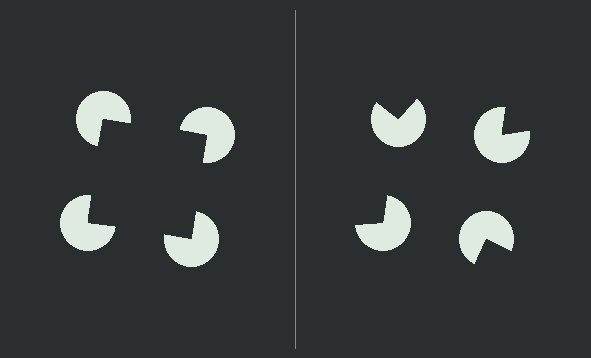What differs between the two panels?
The pac-man discs are positioned identically on both sides; only the wedge orientations differ. On the left they align to a square; on the right they are misaligned.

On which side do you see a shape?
An illusory square appears on the left side. On the right side the wedge cuts are rotated, so no coherent shape forms.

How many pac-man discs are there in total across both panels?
8 — 4 on each side.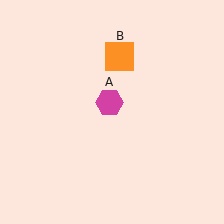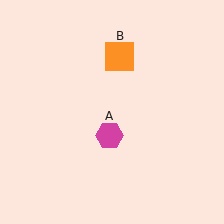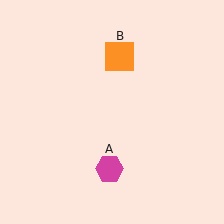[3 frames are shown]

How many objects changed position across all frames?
1 object changed position: magenta hexagon (object A).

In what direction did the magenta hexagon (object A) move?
The magenta hexagon (object A) moved down.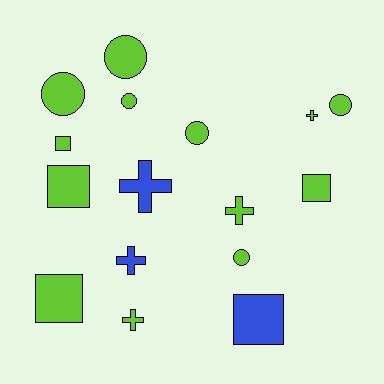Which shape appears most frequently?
Circle, with 6 objects.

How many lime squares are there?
There are 4 lime squares.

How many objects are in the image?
There are 16 objects.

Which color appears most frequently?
Lime, with 13 objects.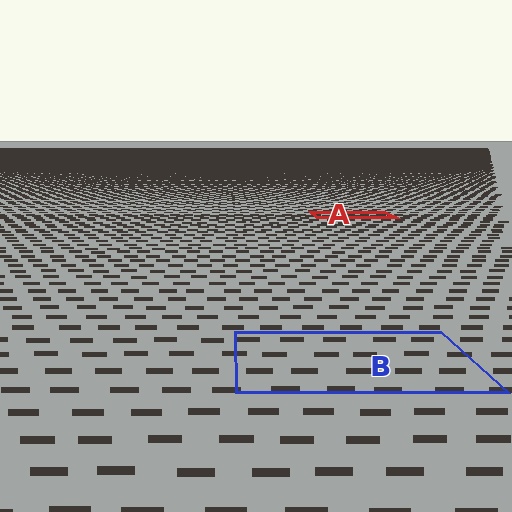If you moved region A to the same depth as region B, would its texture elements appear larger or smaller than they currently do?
They would appear larger. At a closer depth, the same texture elements are projected at a bigger on-screen size.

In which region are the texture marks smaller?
The texture marks are smaller in region A, because it is farther away.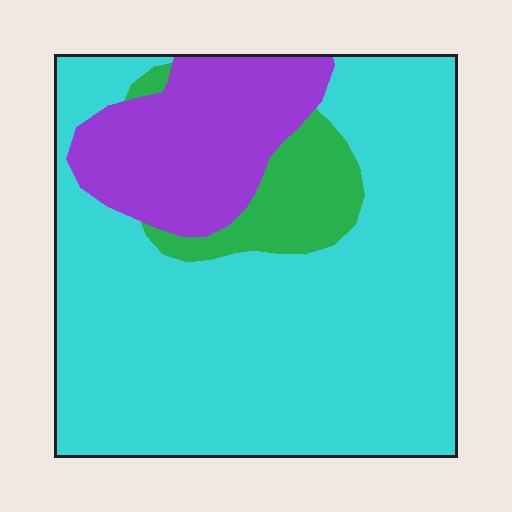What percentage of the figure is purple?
Purple takes up less than a quarter of the figure.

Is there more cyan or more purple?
Cyan.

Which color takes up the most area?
Cyan, at roughly 70%.